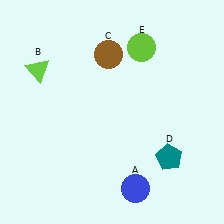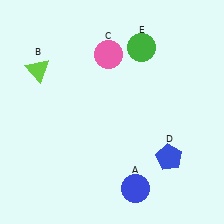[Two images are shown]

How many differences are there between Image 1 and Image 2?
There are 3 differences between the two images.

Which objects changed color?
C changed from brown to pink. D changed from teal to blue. E changed from lime to green.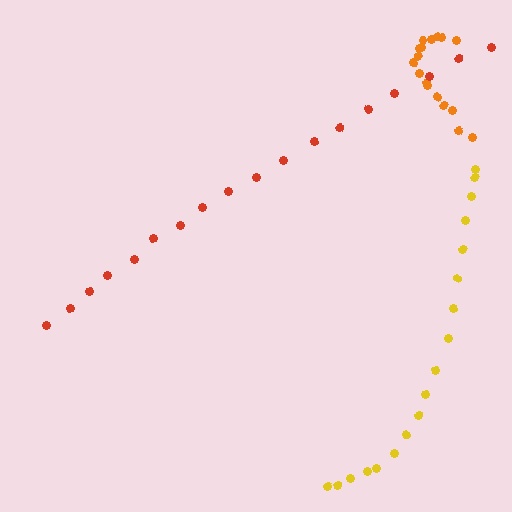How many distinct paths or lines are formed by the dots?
There are 3 distinct paths.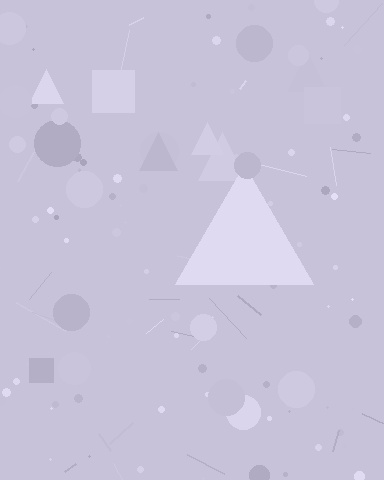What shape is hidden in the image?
A triangle is hidden in the image.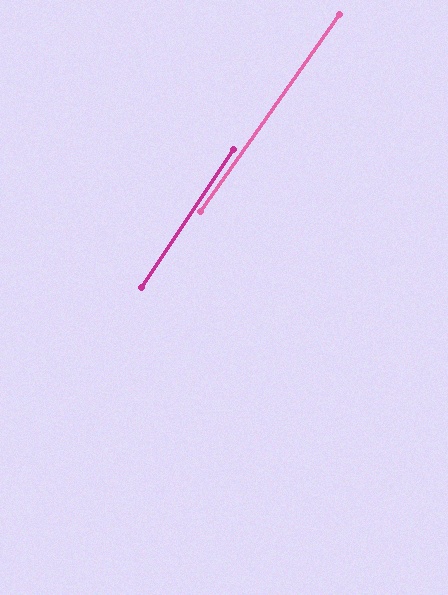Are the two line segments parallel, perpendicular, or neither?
Parallel — their directions differ by only 1.5°.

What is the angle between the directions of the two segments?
Approximately 1 degree.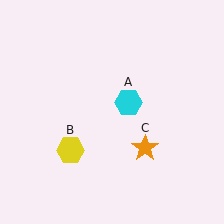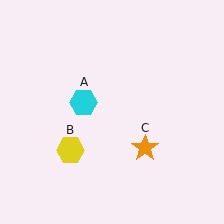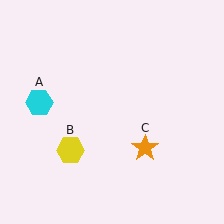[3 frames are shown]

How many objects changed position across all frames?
1 object changed position: cyan hexagon (object A).